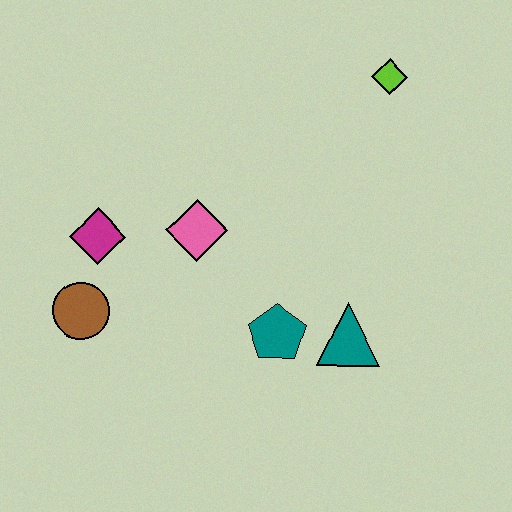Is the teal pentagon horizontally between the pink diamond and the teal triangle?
Yes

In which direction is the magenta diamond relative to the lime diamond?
The magenta diamond is to the left of the lime diamond.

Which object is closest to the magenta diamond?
The brown circle is closest to the magenta diamond.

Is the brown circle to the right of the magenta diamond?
No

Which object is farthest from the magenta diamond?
The lime diamond is farthest from the magenta diamond.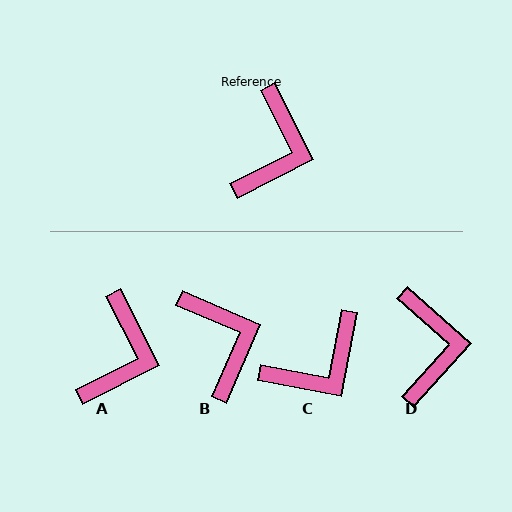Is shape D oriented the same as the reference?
No, it is off by about 21 degrees.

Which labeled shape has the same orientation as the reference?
A.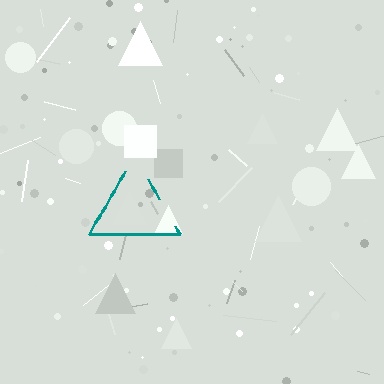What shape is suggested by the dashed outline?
The dashed outline suggests a triangle.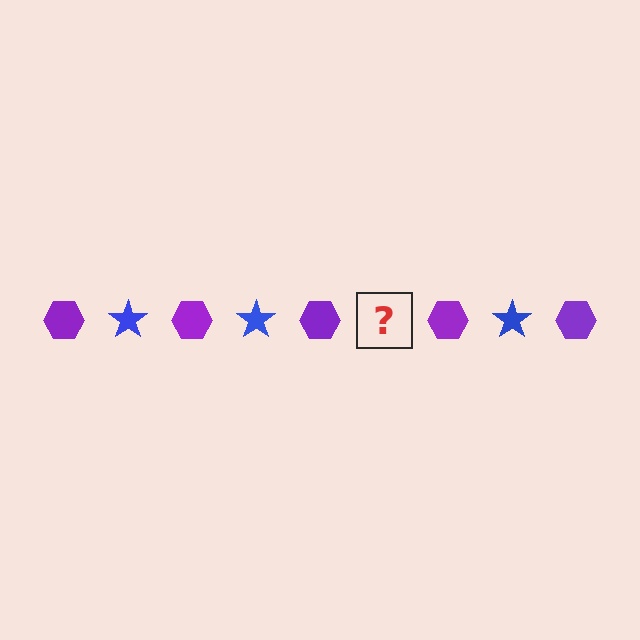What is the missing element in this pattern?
The missing element is a blue star.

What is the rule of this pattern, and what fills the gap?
The rule is that the pattern alternates between purple hexagon and blue star. The gap should be filled with a blue star.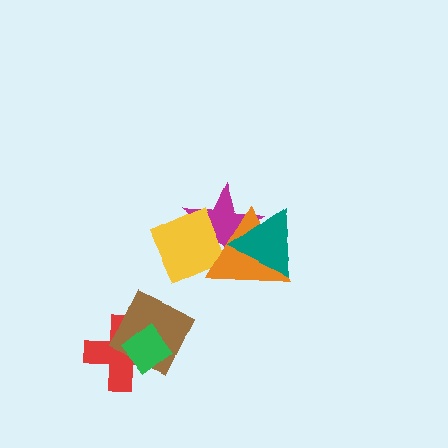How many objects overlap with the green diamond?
2 objects overlap with the green diamond.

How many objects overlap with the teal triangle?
2 objects overlap with the teal triangle.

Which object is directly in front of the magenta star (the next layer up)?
The yellow diamond is directly in front of the magenta star.